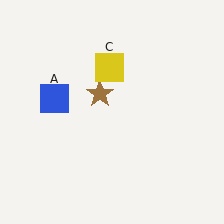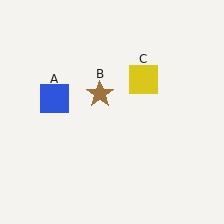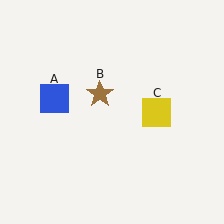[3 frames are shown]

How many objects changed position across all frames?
1 object changed position: yellow square (object C).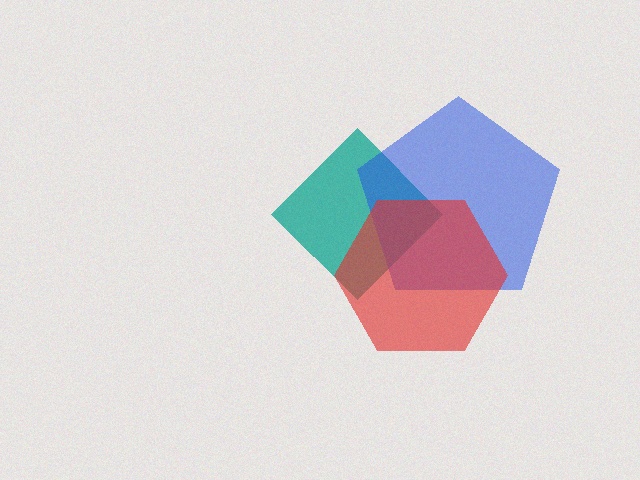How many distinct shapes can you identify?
There are 3 distinct shapes: a teal diamond, a blue pentagon, a red hexagon.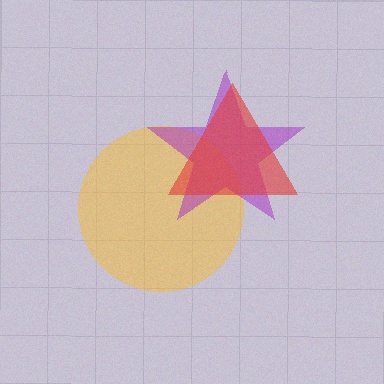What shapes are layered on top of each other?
The layered shapes are: a yellow circle, a purple star, a red triangle.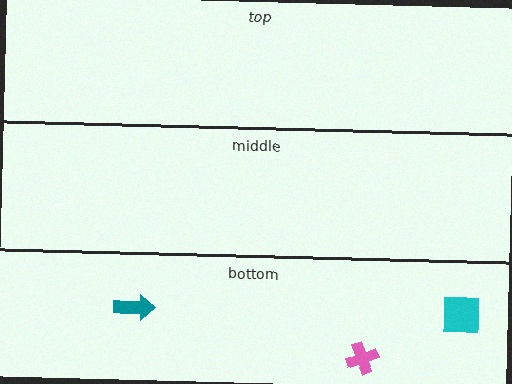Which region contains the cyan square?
The bottom region.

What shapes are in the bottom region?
The pink cross, the cyan square, the teal arrow.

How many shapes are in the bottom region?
3.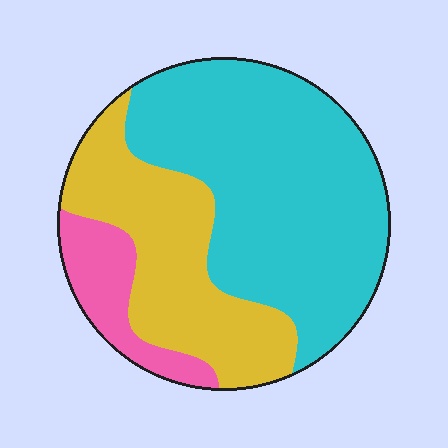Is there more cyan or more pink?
Cyan.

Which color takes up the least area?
Pink, at roughly 10%.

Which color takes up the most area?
Cyan, at roughly 55%.